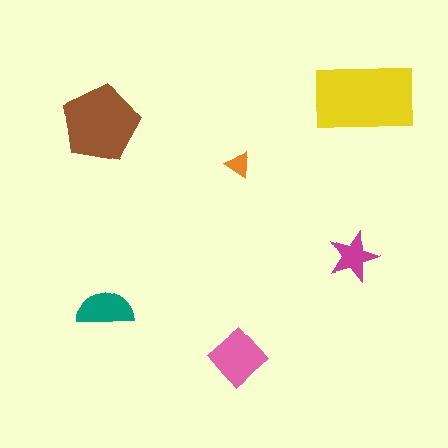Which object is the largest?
The yellow rectangle.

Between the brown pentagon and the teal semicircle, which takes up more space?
The brown pentagon.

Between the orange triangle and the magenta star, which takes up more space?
The magenta star.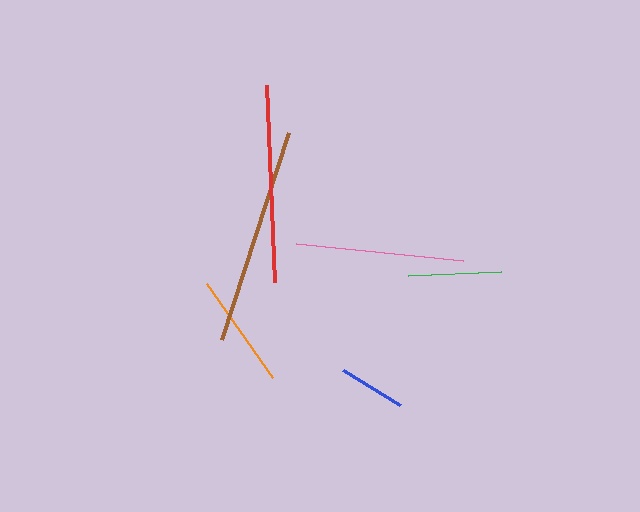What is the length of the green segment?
The green segment is approximately 93 pixels long.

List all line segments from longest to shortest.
From longest to shortest: brown, red, pink, orange, green, blue.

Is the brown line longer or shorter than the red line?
The brown line is longer than the red line.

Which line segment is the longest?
The brown line is the longest at approximately 218 pixels.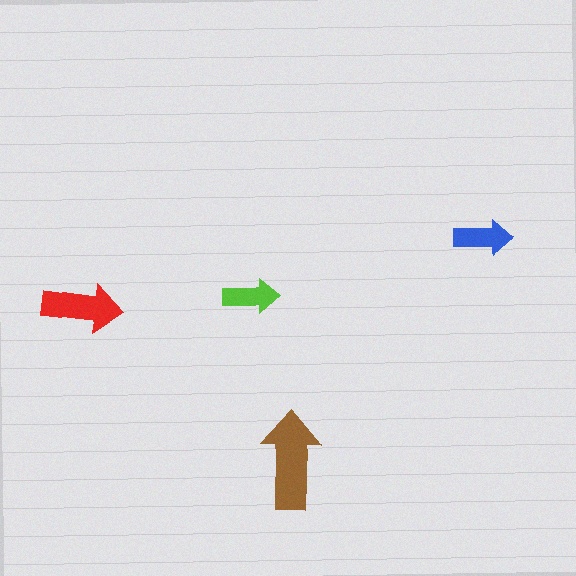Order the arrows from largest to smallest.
the brown one, the red one, the blue one, the lime one.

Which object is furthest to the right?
The blue arrow is rightmost.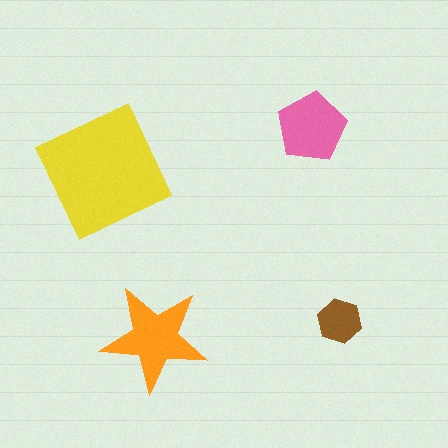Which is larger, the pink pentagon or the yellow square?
The yellow square.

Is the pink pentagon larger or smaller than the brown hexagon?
Larger.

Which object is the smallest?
The brown hexagon.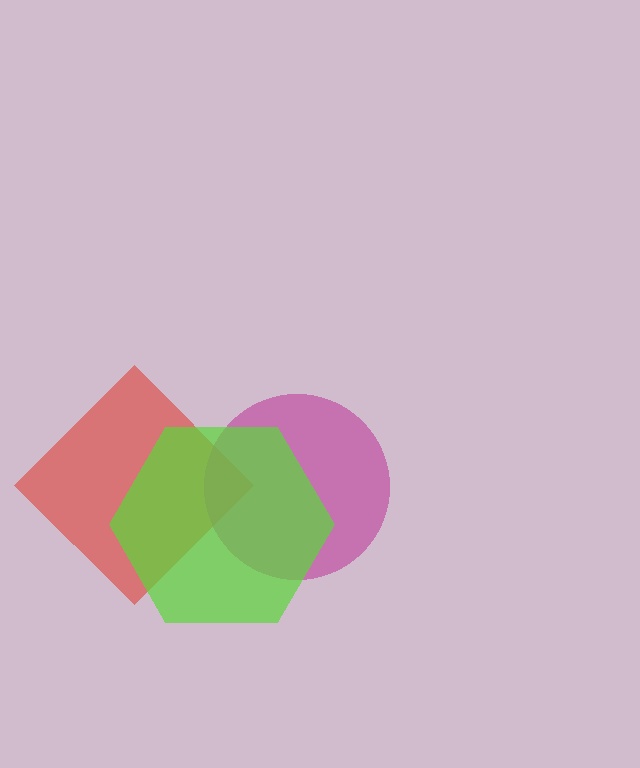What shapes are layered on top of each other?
The layered shapes are: a red diamond, a magenta circle, a lime hexagon.